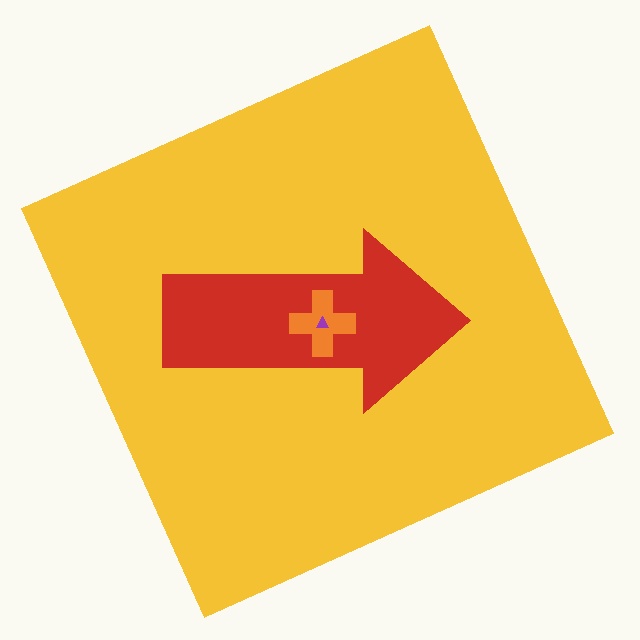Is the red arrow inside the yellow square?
Yes.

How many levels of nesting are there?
4.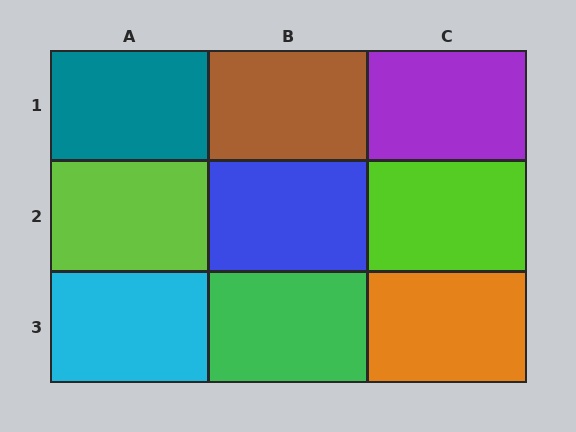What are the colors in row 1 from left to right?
Teal, brown, purple.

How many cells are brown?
1 cell is brown.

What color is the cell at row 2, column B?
Blue.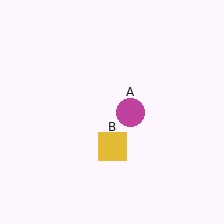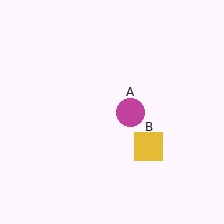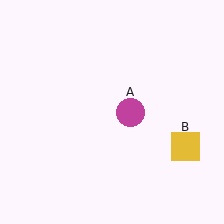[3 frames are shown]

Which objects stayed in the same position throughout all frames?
Magenta circle (object A) remained stationary.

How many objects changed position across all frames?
1 object changed position: yellow square (object B).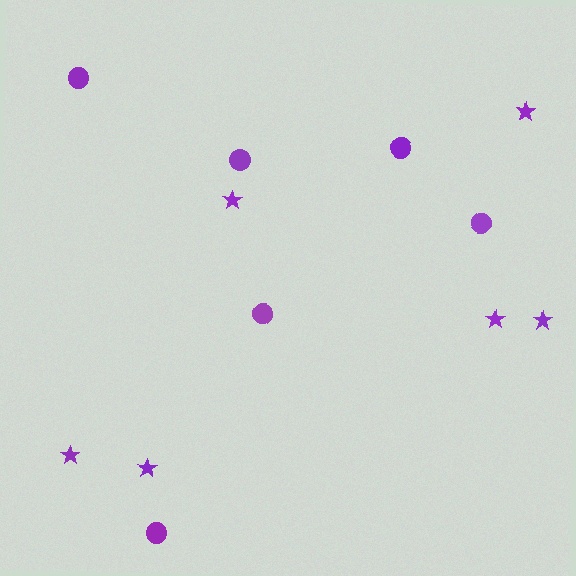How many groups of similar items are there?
There are 2 groups: one group of circles (6) and one group of stars (6).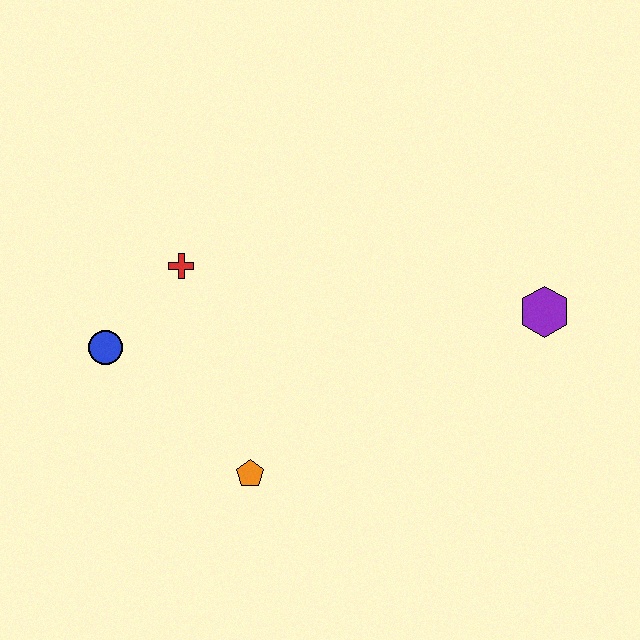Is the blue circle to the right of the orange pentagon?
No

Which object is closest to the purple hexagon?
The orange pentagon is closest to the purple hexagon.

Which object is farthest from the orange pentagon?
The purple hexagon is farthest from the orange pentagon.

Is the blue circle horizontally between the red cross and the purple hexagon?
No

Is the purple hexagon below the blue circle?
No